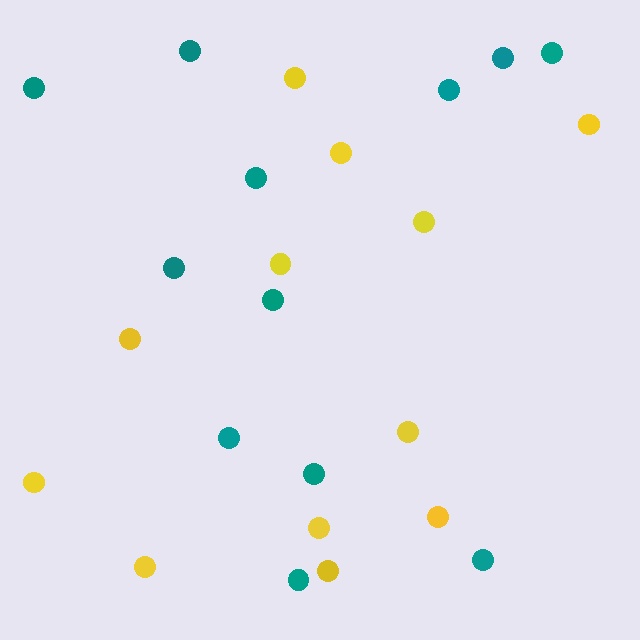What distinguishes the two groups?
There are 2 groups: one group of teal circles (12) and one group of yellow circles (12).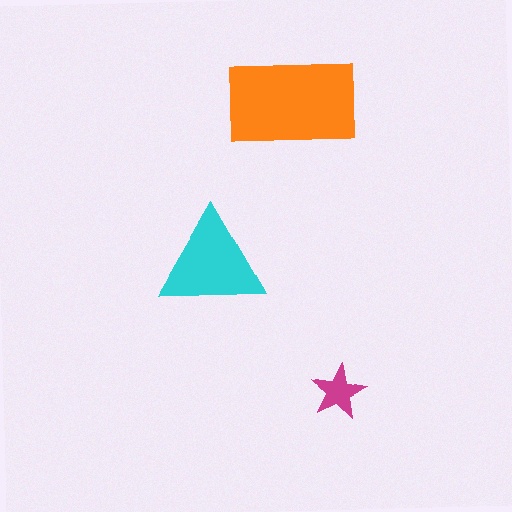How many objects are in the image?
There are 3 objects in the image.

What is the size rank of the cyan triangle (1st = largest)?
2nd.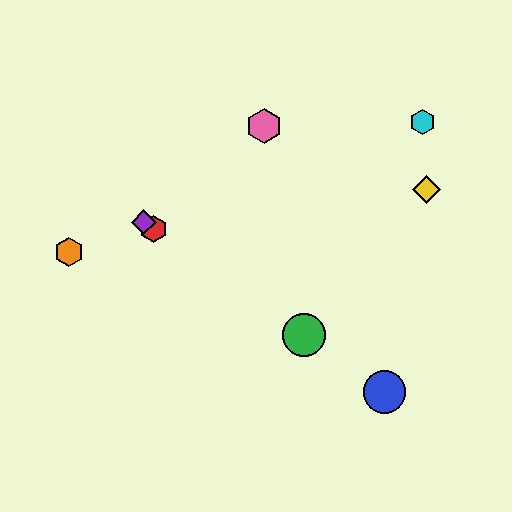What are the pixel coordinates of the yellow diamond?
The yellow diamond is at (426, 189).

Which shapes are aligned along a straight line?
The red hexagon, the blue circle, the green circle, the purple diamond are aligned along a straight line.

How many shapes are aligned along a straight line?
4 shapes (the red hexagon, the blue circle, the green circle, the purple diamond) are aligned along a straight line.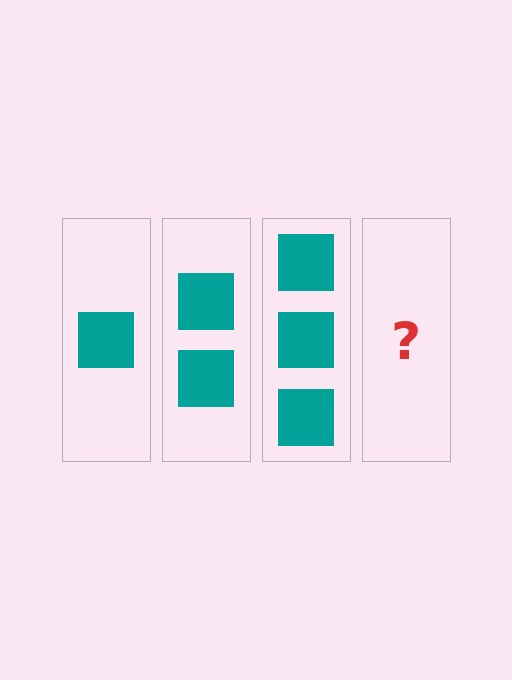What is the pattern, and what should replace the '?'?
The pattern is that each step adds one more square. The '?' should be 4 squares.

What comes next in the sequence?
The next element should be 4 squares.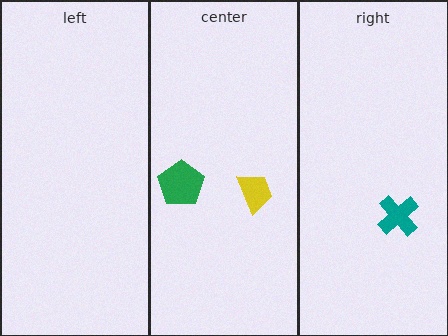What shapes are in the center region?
The green pentagon, the yellow trapezoid.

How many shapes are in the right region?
1.